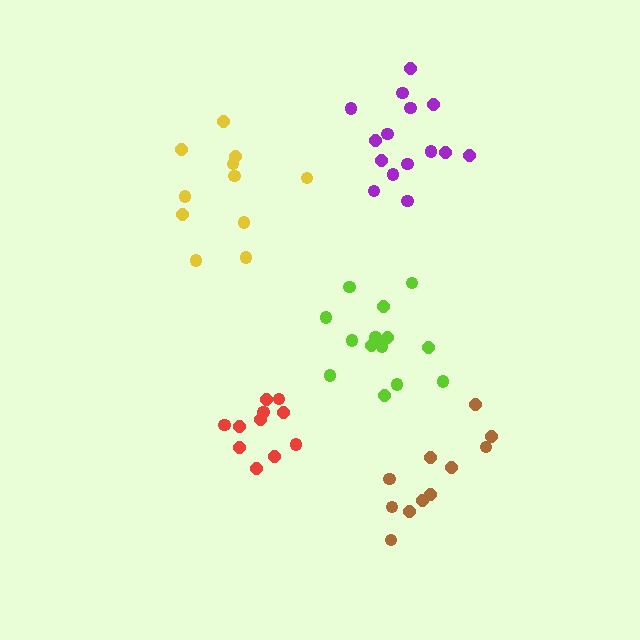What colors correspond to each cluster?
The clusters are colored: yellow, lime, brown, purple, red.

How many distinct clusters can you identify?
There are 5 distinct clusters.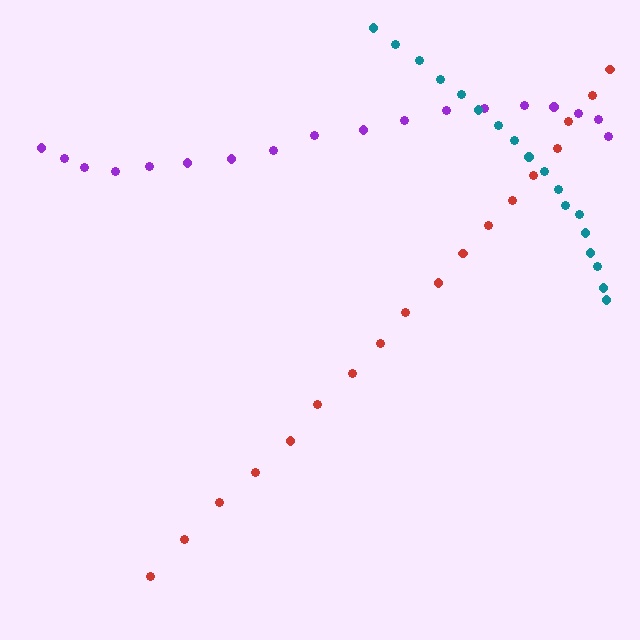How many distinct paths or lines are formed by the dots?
There are 3 distinct paths.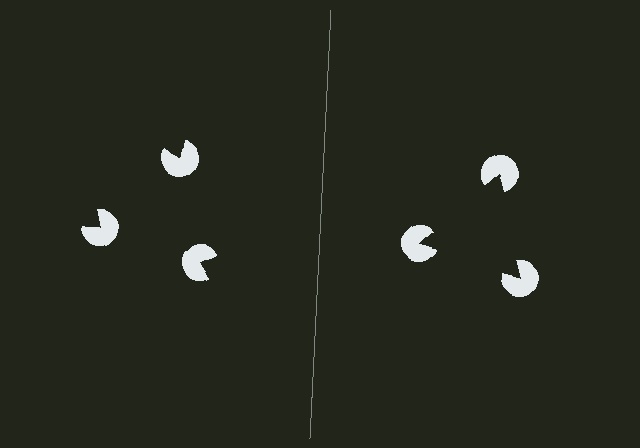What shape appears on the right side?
An illusory triangle.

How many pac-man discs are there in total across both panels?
6 — 3 on each side.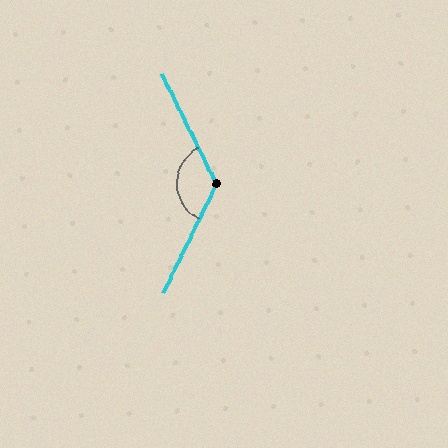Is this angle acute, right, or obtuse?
It is obtuse.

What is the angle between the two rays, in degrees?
Approximately 127 degrees.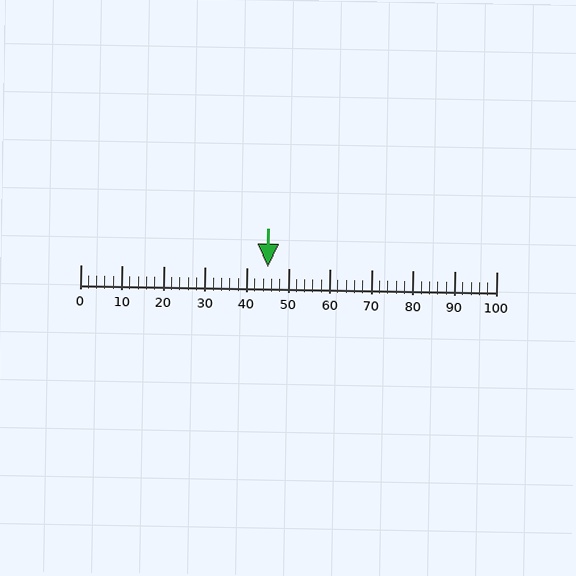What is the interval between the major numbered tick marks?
The major tick marks are spaced 10 units apart.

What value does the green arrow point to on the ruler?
The green arrow points to approximately 45.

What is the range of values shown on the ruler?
The ruler shows values from 0 to 100.